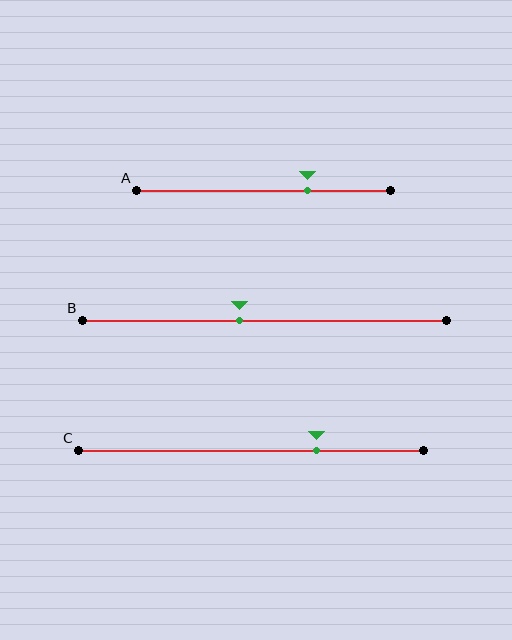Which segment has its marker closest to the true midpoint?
Segment B has its marker closest to the true midpoint.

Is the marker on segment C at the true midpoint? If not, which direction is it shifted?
No, the marker on segment C is shifted to the right by about 19% of the segment length.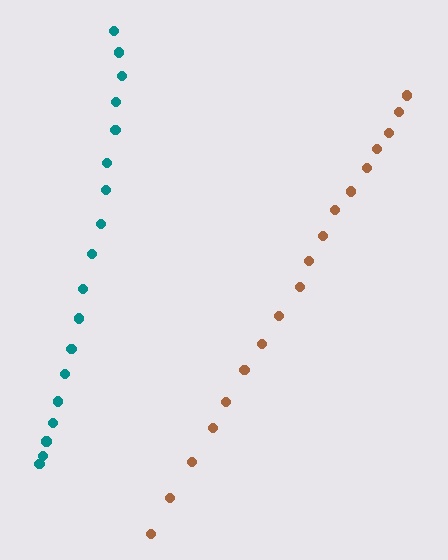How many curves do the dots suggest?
There are 2 distinct paths.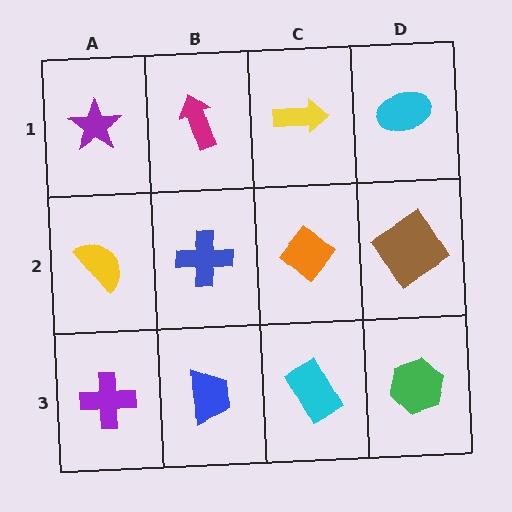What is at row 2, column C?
An orange diamond.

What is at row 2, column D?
A brown diamond.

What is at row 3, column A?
A purple cross.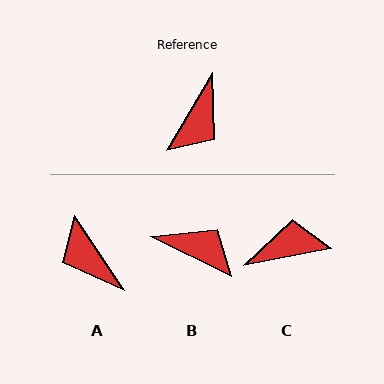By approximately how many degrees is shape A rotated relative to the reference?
Approximately 116 degrees clockwise.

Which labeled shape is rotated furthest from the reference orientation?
C, about 132 degrees away.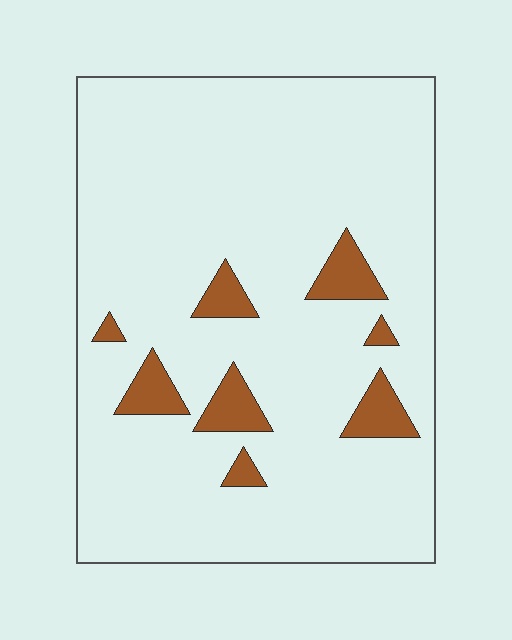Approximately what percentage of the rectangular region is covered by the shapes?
Approximately 10%.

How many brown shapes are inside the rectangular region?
8.